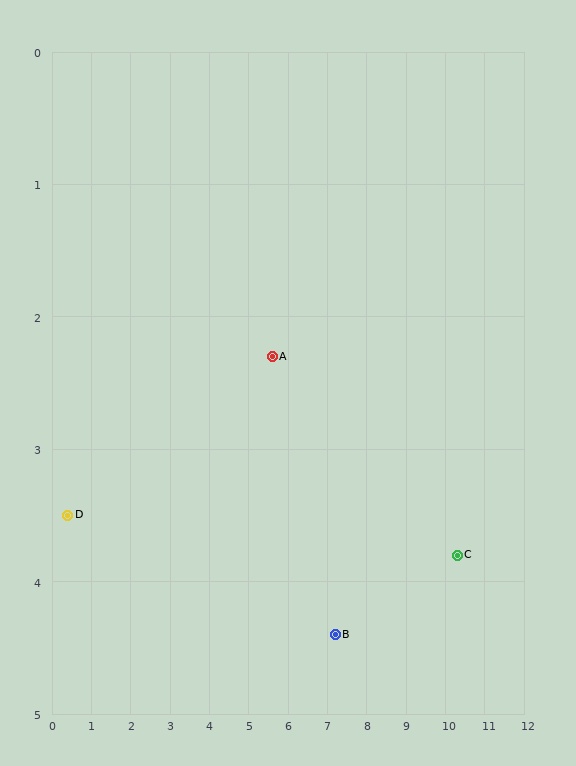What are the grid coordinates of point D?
Point D is at approximately (0.4, 3.5).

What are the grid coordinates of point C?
Point C is at approximately (10.3, 3.8).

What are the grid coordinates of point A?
Point A is at approximately (5.6, 2.3).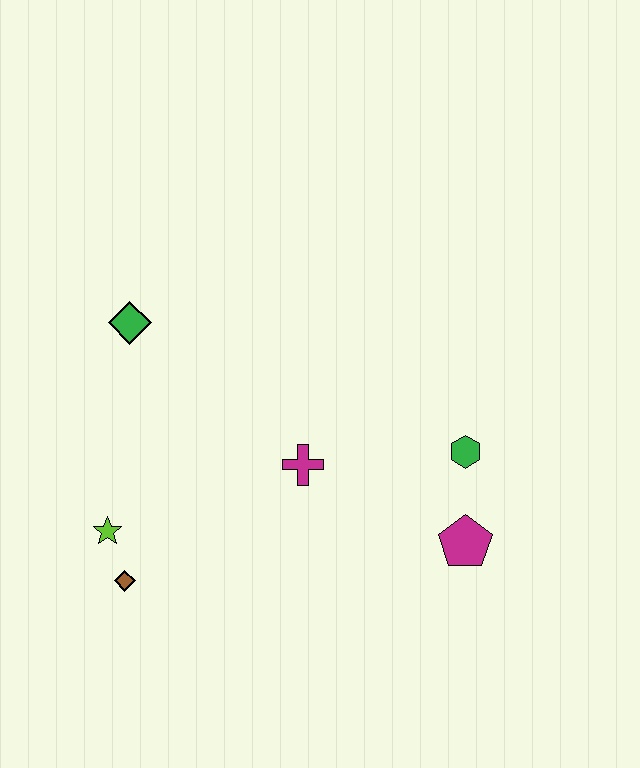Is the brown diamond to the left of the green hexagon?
Yes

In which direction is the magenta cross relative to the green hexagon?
The magenta cross is to the left of the green hexagon.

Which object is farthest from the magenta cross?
The green diamond is farthest from the magenta cross.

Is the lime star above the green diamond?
No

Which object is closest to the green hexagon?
The magenta pentagon is closest to the green hexagon.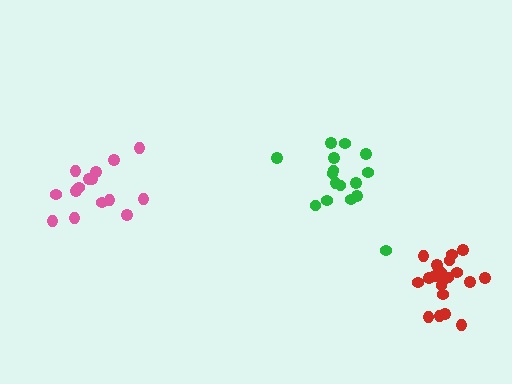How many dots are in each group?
Group 1: 16 dots, Group 2: 15 dots, Group 3: 20 dots (51 total).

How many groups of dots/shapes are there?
There are 3 groups.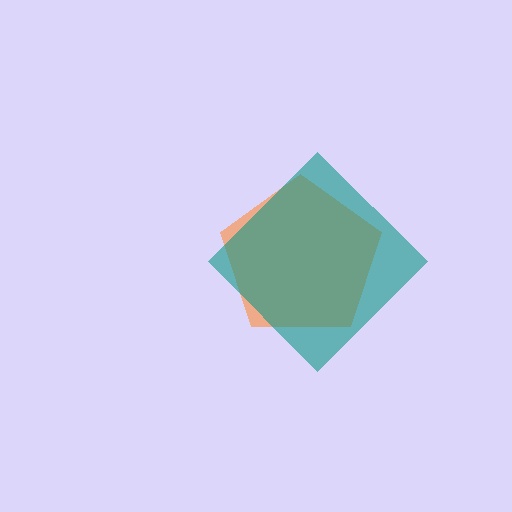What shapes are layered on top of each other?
The layered shapes are: an orange pentagon, a teal diamond.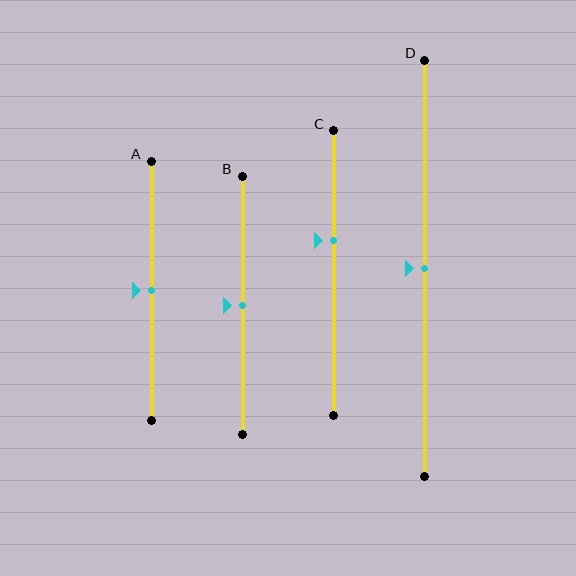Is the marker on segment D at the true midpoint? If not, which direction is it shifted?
Yes, the marker on segment D is at the true midpoint.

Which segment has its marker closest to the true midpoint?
Segment A has its marker closest to the true midpoint.